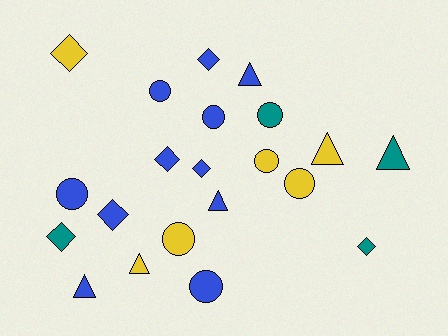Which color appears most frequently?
Blue, with 11 objects.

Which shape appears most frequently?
Circle, with 8 objects.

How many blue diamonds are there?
There are 4 blue diamonds.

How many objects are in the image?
There are 21 objects.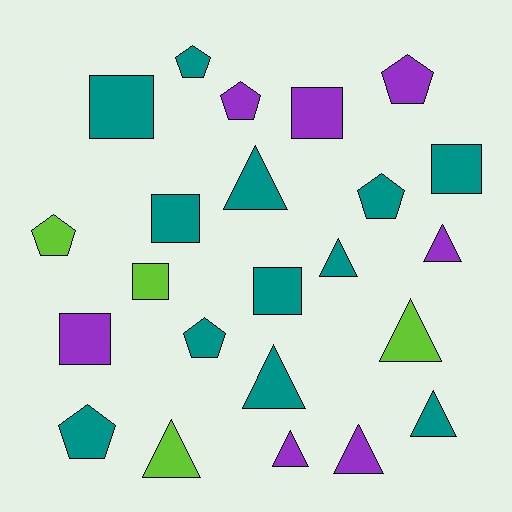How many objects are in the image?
There are 23 objects.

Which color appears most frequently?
Teal, with 12 objects.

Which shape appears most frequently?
Triangle, with 9 objects.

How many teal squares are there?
There are 4 teal squares.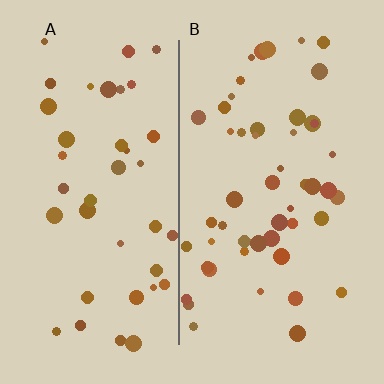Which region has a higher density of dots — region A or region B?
B (the right).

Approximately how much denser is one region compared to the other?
Approximately 1.2× — region B over region A.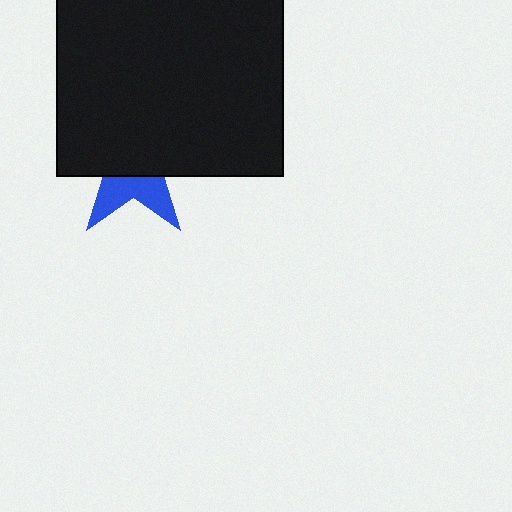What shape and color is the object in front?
The object in front is a black square.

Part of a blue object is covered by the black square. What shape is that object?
It is a star.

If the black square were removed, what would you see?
You would see the complete blue star.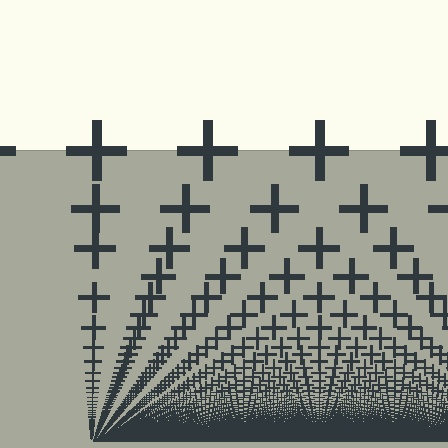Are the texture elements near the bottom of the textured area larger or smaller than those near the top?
Smaller. The gradient is inverted — elements near the bottom are smaller and denser.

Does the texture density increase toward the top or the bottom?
Density increases toward the bottom.